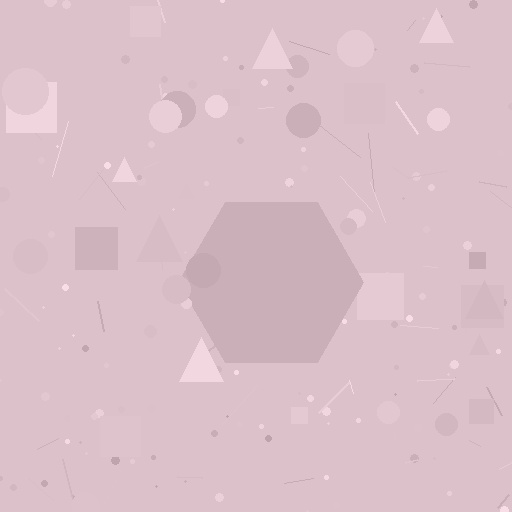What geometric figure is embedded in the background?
A hexagon is embedded in the background.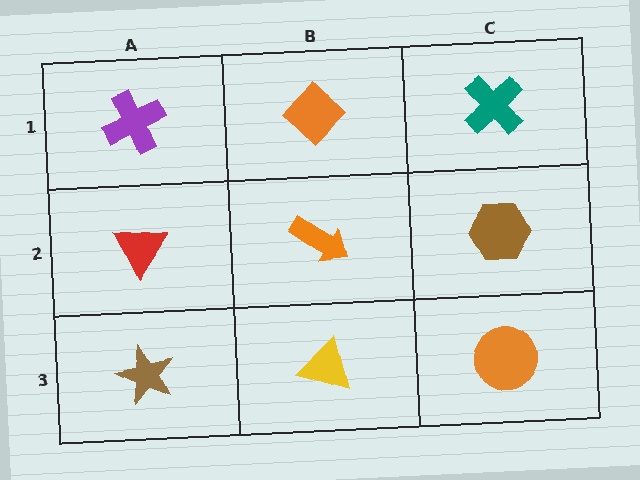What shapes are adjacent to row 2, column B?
An orange diamond (row 1, column B), a yellow triangle (row 3, column B), a red triangle (row 2, column A), a brown hexagon (row 2, column C).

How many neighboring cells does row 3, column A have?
2.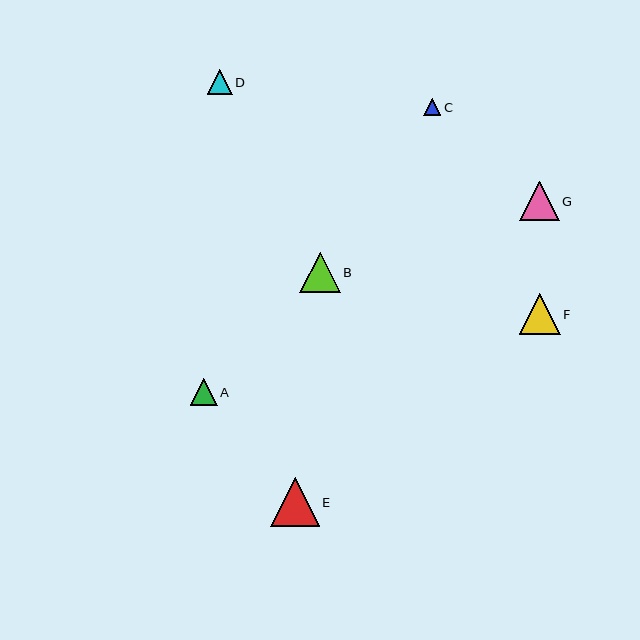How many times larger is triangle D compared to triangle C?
Triangle D is approximately 1.4 times the size of triangle C.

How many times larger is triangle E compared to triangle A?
Triangle E is approximately 1.8 times the size of triangle A.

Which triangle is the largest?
Triangle E is the largest with a size of approximately 49 pixels.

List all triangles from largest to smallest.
From largest to smallest: E, F, B, G, A, D, C.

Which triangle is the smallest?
Triangle C is the smallest with a size of approximately 17 pixels.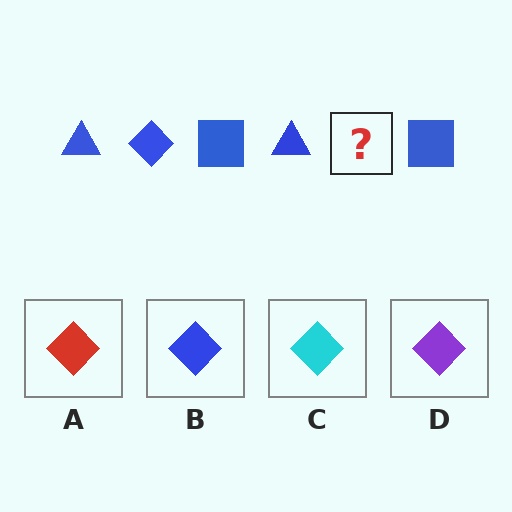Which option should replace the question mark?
Option B.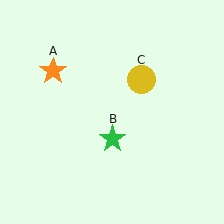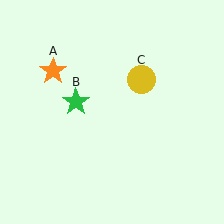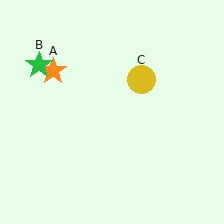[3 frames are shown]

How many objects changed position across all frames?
1 object changed position: green star (object B).